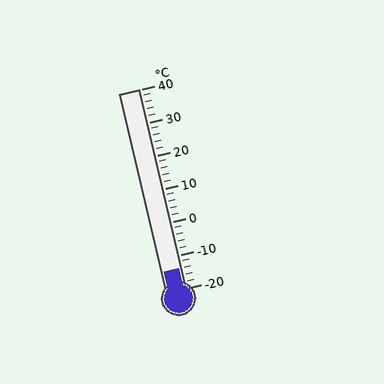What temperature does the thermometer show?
The thermometer shows approximately -14°C.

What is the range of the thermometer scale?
The thermometer scale ranges from -20°C to 40°C.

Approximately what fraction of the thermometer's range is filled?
The thermometer is filled to approximately 10% of its range.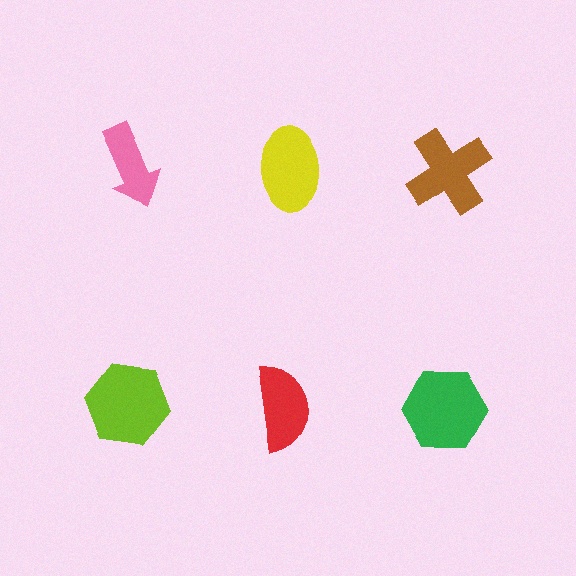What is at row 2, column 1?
A lime hexagon.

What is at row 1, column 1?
A pink arrow.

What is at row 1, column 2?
A yellow ellipse.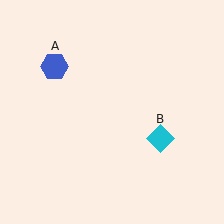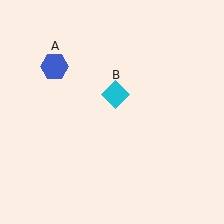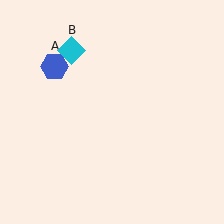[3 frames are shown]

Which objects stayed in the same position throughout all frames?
Blue hexagon (object A) remained stationary.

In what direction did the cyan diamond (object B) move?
The cyan diamond (object B) moved up and to the left.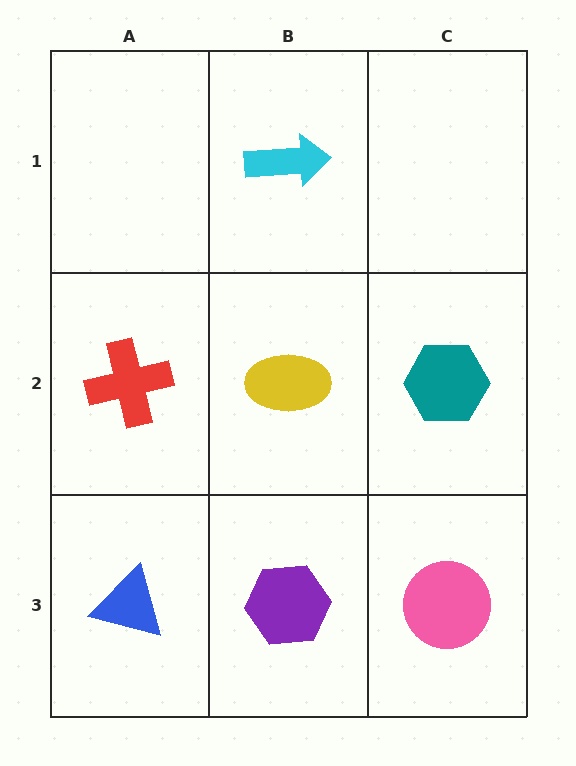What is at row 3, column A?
A blue triangle.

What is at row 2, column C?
A teal hexagon.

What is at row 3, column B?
A purple hexagon.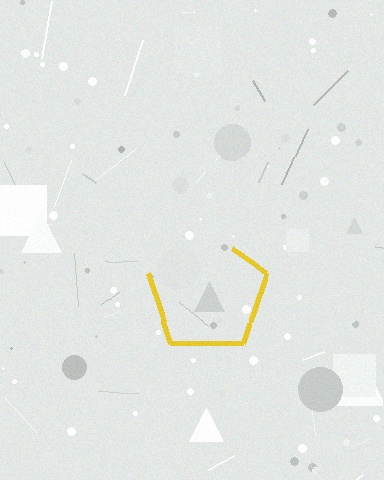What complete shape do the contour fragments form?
The contour fragments form a pentagon.